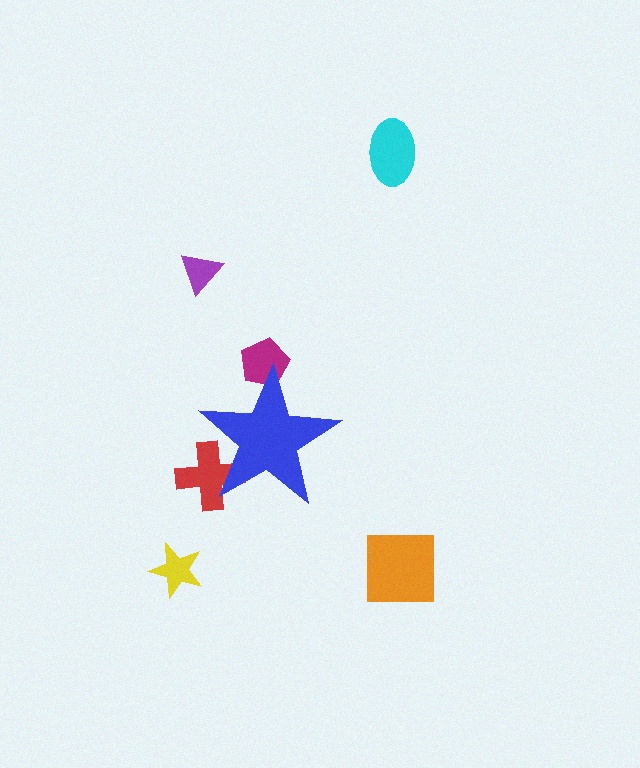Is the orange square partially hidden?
No, the orange square is fully visible.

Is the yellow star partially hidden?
No, the yellow star is fully visible.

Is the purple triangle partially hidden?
No, the purple triangle is fully visible.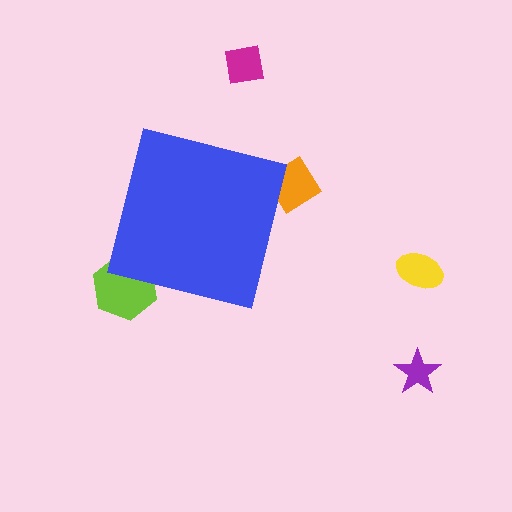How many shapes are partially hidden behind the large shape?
2 shapes are partially hidden.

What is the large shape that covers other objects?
A blue square.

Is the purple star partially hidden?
No, the purple star is fully visible.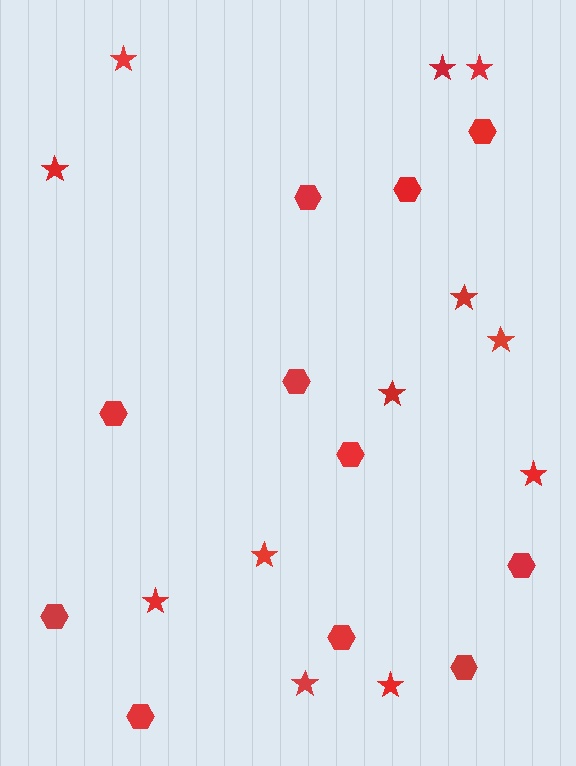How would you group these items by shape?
There are 2 groups: one group of stars (12) and one group of hexagons (11).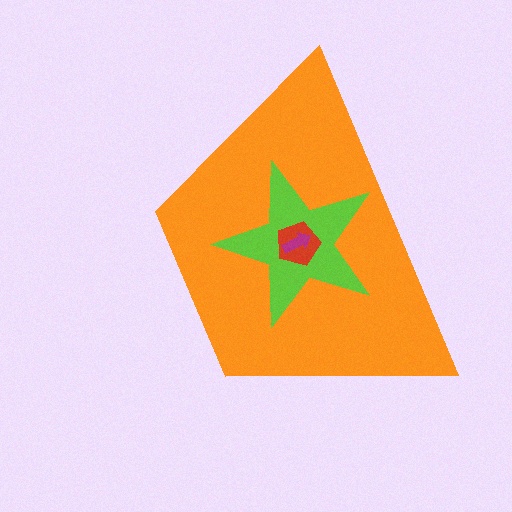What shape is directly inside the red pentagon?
The magenta arrow.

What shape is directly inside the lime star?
The red pentagon.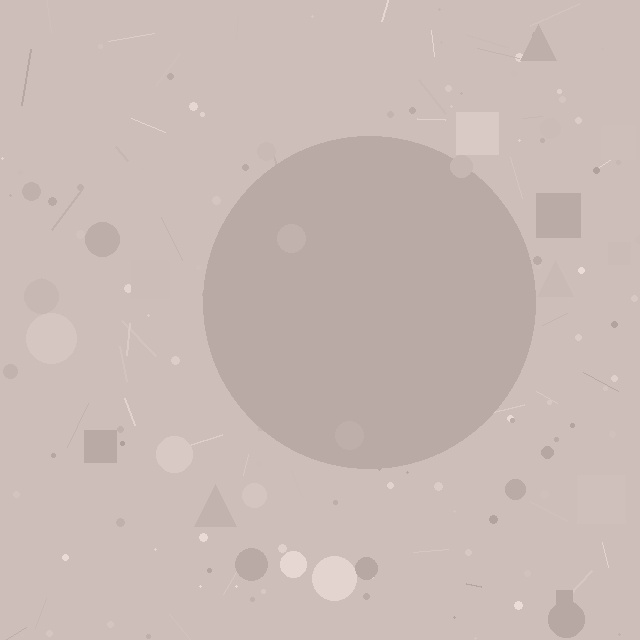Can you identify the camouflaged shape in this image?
The camouflaged shape is a circle.